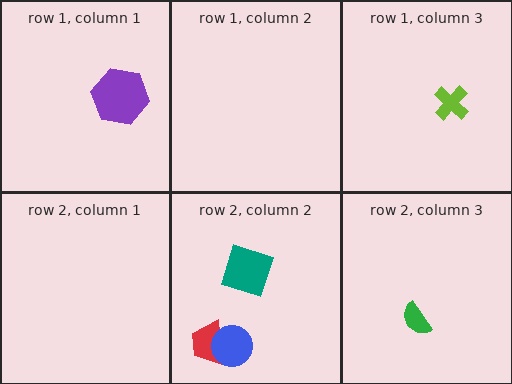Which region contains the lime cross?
The row 1, column 3 region.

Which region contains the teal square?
The row 2, column 2 region.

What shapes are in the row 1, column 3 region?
The lime cross.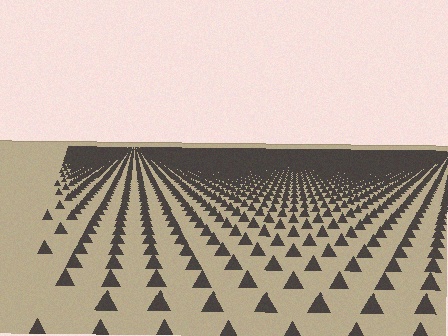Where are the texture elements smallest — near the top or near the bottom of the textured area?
Near the top.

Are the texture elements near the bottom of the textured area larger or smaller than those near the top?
Larger. Near the bottom, elements are closer to the viewer and appear at a bigger on-screen size.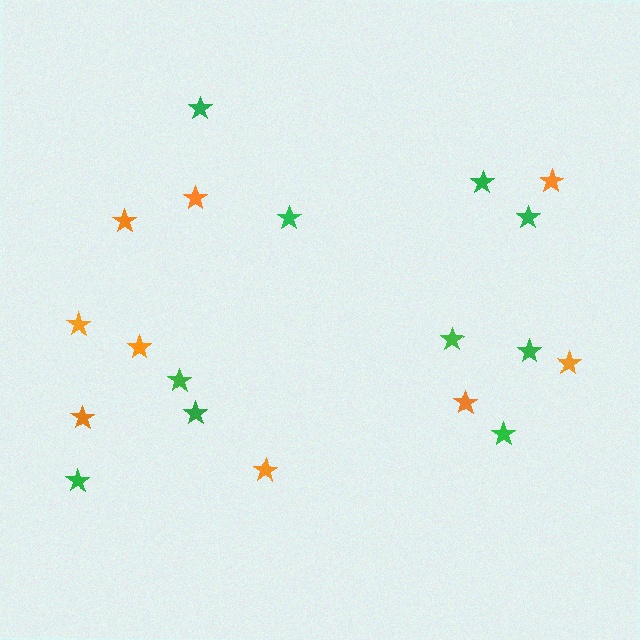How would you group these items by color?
There are 2 groups: one group of orange stars (9) and one group of green stars (10).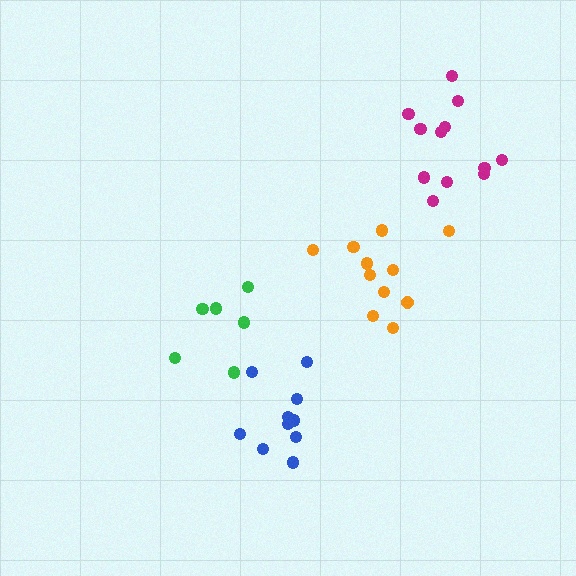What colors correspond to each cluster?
The clusters are colored: orange, green, magenta, blue.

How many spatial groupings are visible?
There are 4 spatial groupings.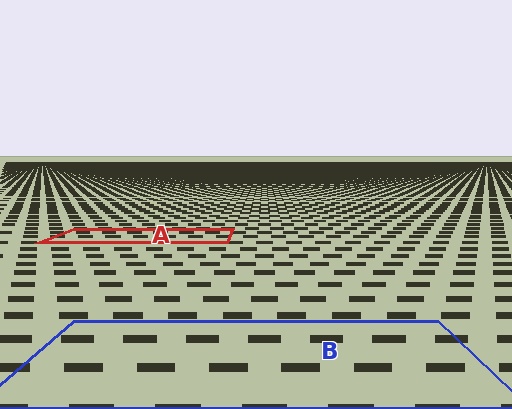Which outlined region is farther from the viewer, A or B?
Region A is farther from the viewer — the texture elements inside it appear smaller and more densely packed.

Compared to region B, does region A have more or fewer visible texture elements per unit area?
Region A has more texture elements per unit area — they are packed more densely because it is farther away.